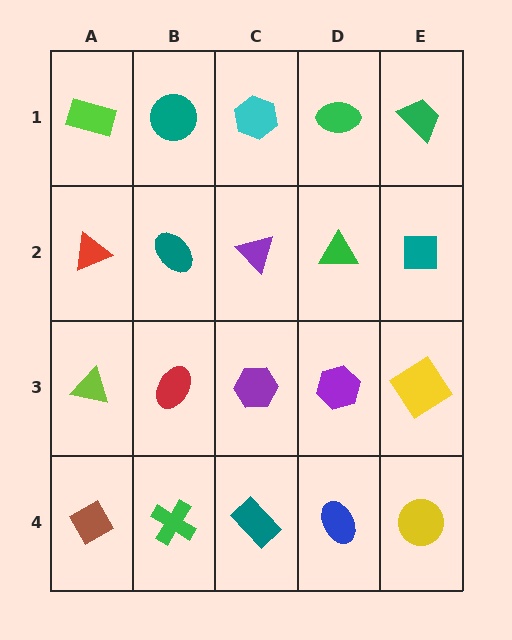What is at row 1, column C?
A cyan hexagon.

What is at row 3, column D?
A purple hexagon.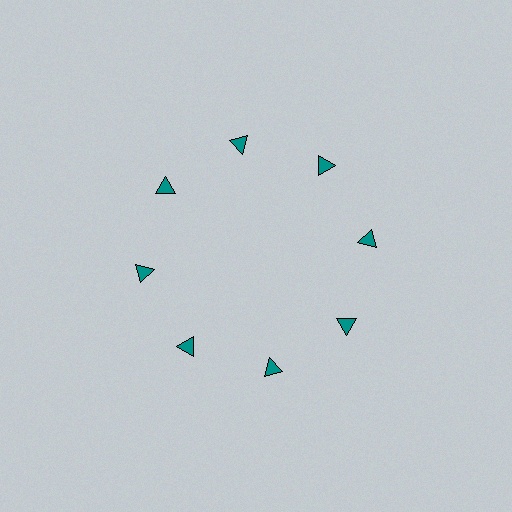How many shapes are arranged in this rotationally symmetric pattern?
There are 8 shapes, arranged in 8 groups of 1.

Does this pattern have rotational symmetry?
Yes, this pattern has 8-fold rotational symmetry. It looks the same after rotating 45 degrees around the center.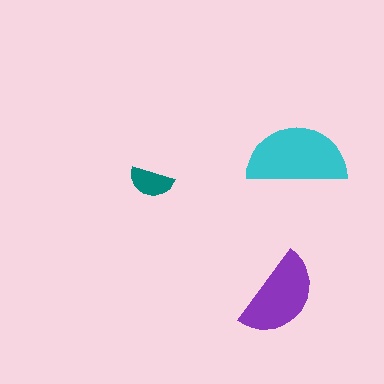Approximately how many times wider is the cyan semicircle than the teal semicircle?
About 2.5 times wider.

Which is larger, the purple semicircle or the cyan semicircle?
The cyan one.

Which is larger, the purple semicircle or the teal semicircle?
The purple one.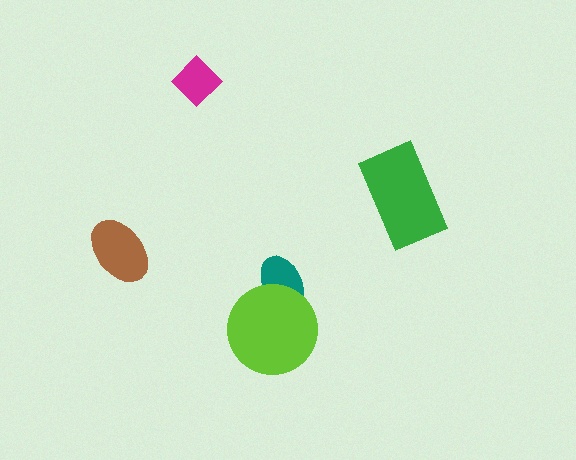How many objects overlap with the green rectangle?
0 objects overlap with the green rectangle.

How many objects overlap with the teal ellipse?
1 object overlaps with the teal ellipse.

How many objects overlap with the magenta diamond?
0 objects overlap with the magenta diamond.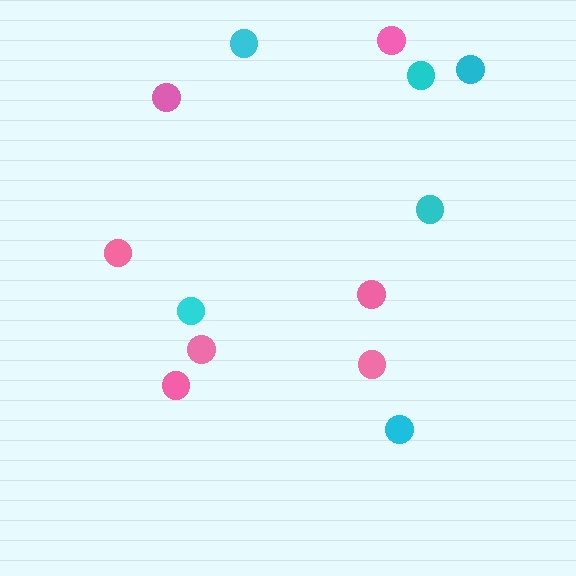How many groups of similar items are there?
There are 2 groups: one group of cyan circles (6) and one group of pink circles (7).